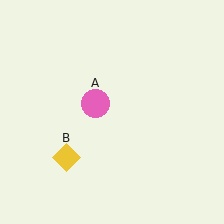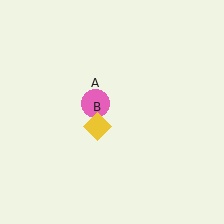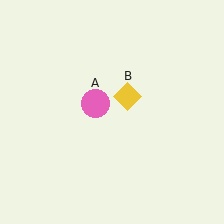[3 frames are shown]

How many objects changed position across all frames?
1 object changed position: yellow diamond (object B).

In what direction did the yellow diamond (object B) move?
The yellow diamond (object B) moved up and to the right.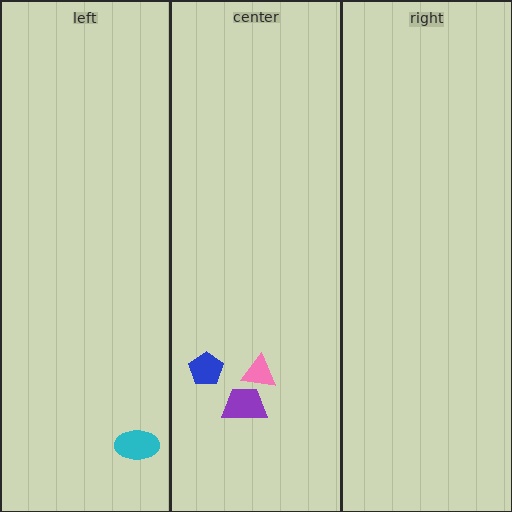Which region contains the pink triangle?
The center region.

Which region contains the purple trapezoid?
The center region.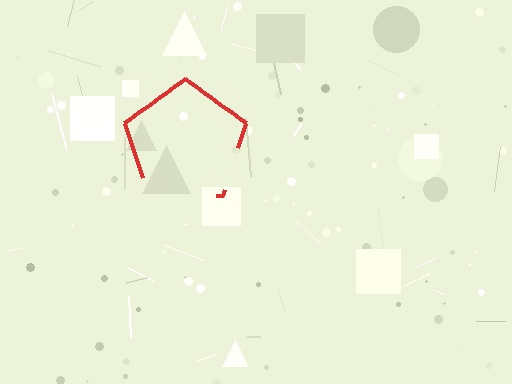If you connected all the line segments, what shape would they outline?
They would outline a pentagon.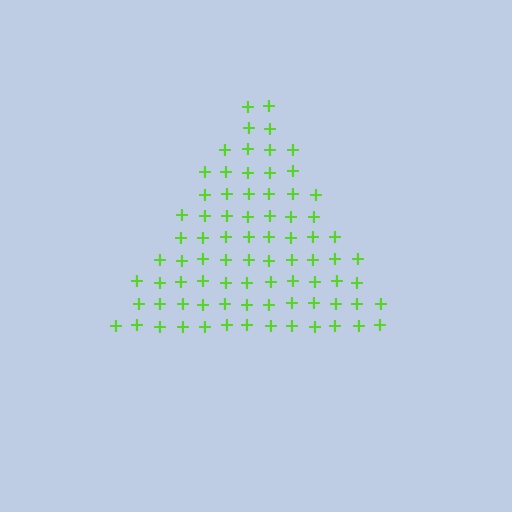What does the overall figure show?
The overall figure shows a triangle.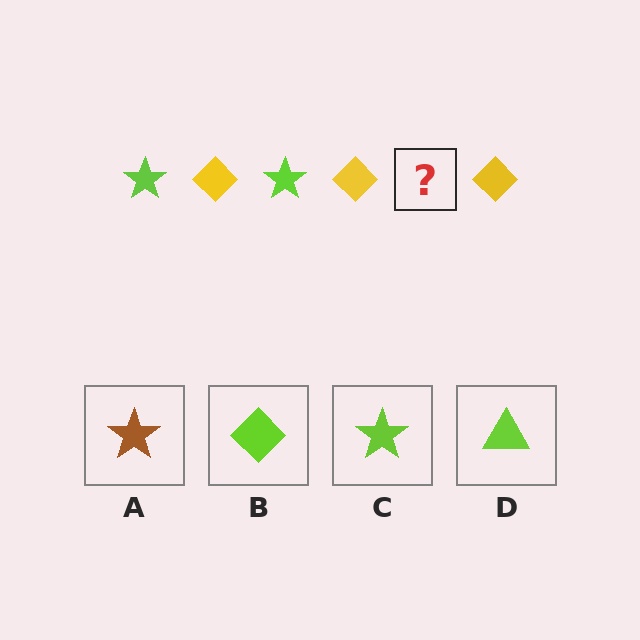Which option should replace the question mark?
Option C.